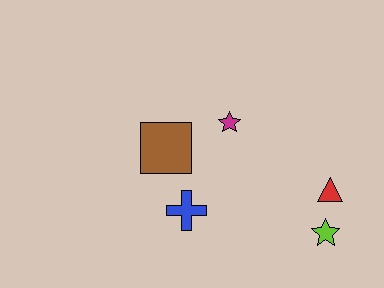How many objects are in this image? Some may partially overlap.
There are 5 objects.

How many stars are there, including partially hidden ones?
There are 2 stars.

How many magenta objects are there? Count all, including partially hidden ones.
There is 1 magenta object.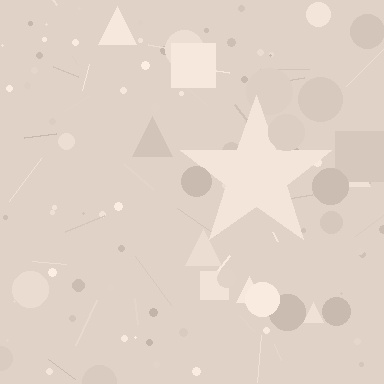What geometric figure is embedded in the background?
A star is embedded in the background.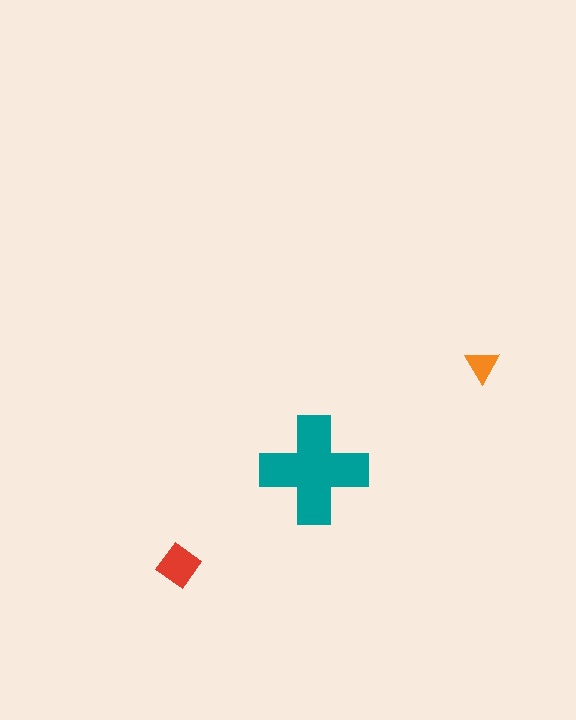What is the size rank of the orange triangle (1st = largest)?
3rd.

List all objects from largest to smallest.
The teal cross, the red diamond, the orange triangle.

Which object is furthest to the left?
The red diamond is leftmost.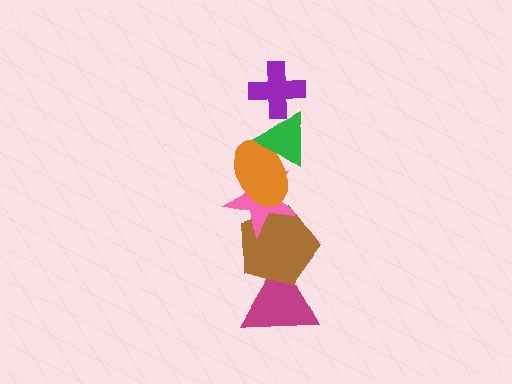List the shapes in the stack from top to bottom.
From top to bottom: the purple cross, the green triangle, the orange ellipse, the pink star, the brown pentagon, the magenta triangle.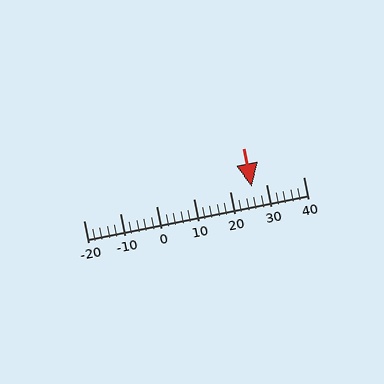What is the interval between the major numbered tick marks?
The major tick marks are spaced 10 units apart.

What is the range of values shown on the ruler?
The ruler shows values from -20 to 40.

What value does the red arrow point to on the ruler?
The red arrow points to approximately 26.